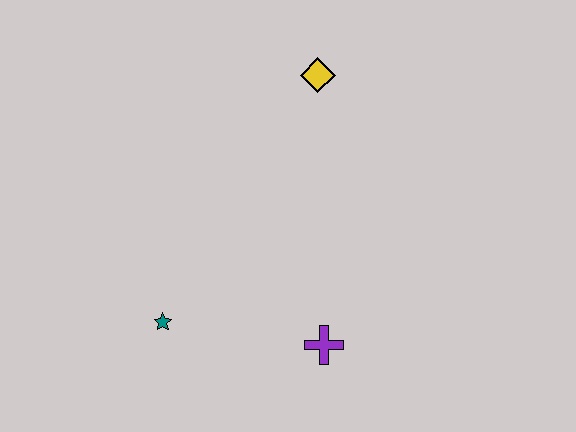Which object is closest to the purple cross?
The teal star is closest to the purple cross.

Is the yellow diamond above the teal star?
Yes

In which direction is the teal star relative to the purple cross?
The teal star is to the left of the purple cross.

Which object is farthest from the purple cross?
The yellow diamond is farthest from the purple cross.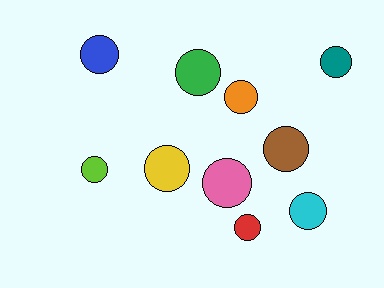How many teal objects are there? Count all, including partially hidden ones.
There is 1 teal object.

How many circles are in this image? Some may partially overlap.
There are 10 circles.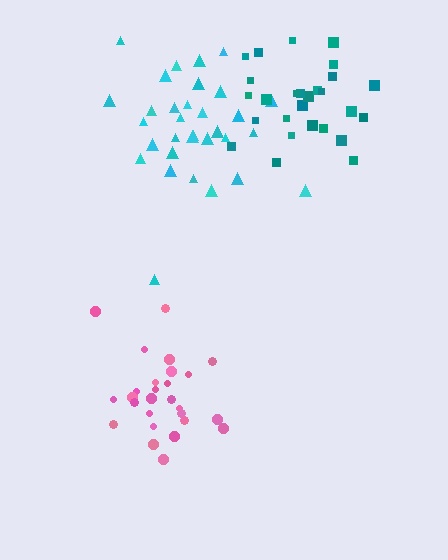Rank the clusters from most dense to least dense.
teal, pink, cyan.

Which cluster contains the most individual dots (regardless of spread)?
Cyan (32).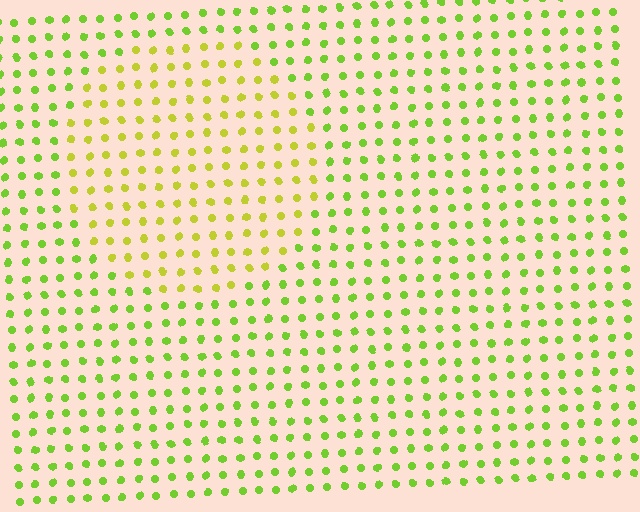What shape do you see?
I see a circle.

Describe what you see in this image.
The image is filled with small lime elements in a uniform arrangement. A circle-shaped region is visible where the elements are tinted to a slightly different hue, forming a subtle color boundary.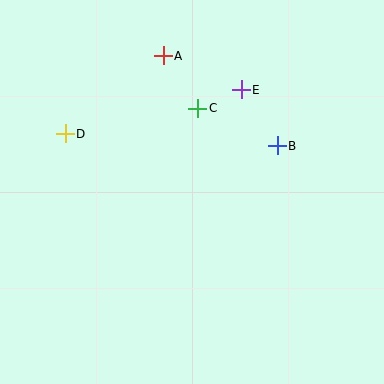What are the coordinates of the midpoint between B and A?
The midpoint between B and A is at (220, 101).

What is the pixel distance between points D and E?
The distance between D and E is 181 pixels.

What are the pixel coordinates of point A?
Point A is at (163, 56).